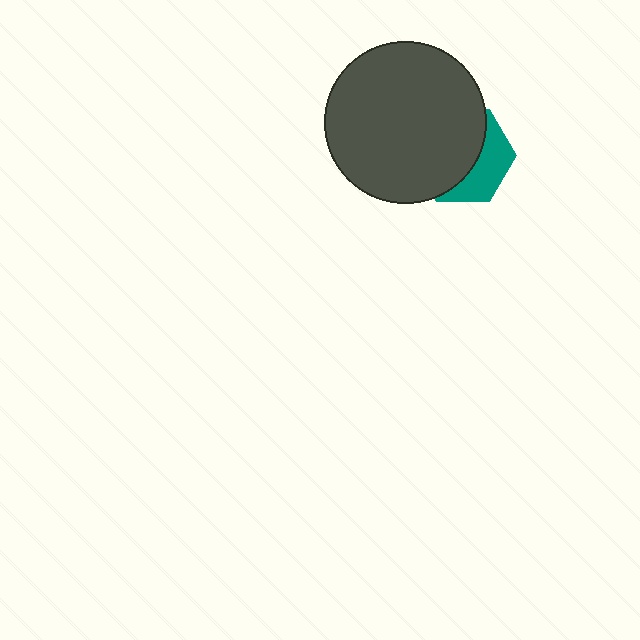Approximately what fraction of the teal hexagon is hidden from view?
Roughly 63% of the teal hexagon is hidden behind the dark gray circle.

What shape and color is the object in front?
The object in front is a dark gray circle.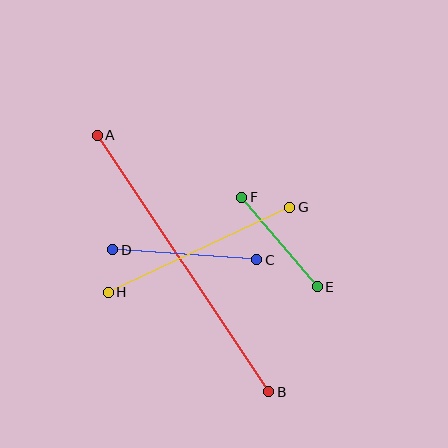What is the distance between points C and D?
The distance is approximately 144 pixels.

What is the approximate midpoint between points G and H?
The midpoint is at approximately (199, 250) pixels.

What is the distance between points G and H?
The distance is approximately 200 pixels.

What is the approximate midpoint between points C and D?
The midpoint is at approximately (185, 255) pixels.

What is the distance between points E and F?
The distance is approximately 117 pixels.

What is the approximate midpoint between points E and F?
The midpoint is at approximately (279, 242) pixels.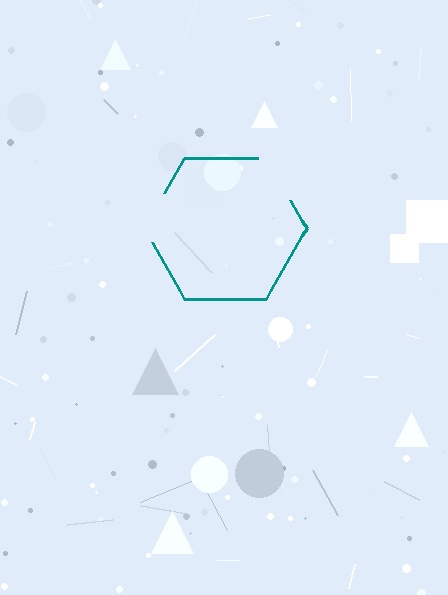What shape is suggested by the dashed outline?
The dashed outline suggests a hexagon.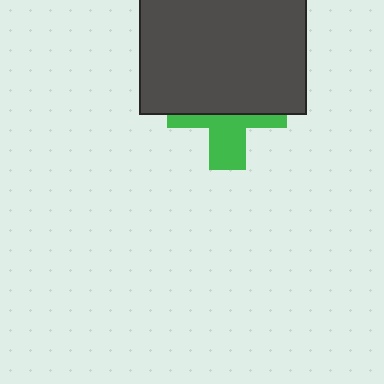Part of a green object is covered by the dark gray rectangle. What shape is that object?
It is a cross.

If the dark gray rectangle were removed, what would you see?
You would see the complete green cross.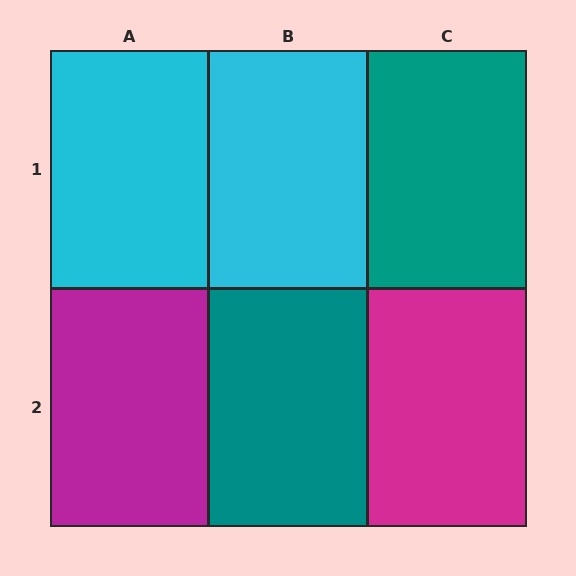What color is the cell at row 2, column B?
Teal.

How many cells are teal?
2 cells are teal.